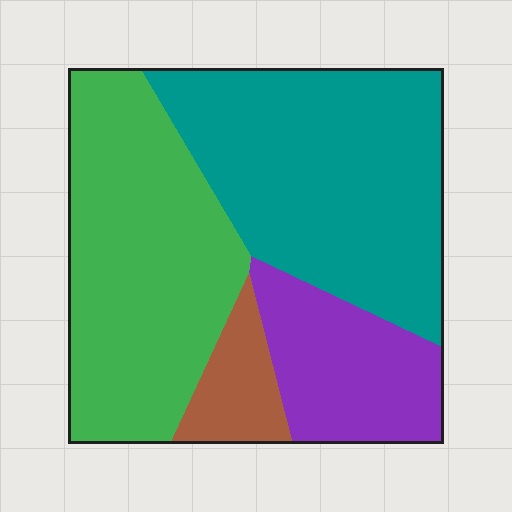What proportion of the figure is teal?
Teal covers 39% of the figure.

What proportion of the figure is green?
Green covers around 35% of the figure.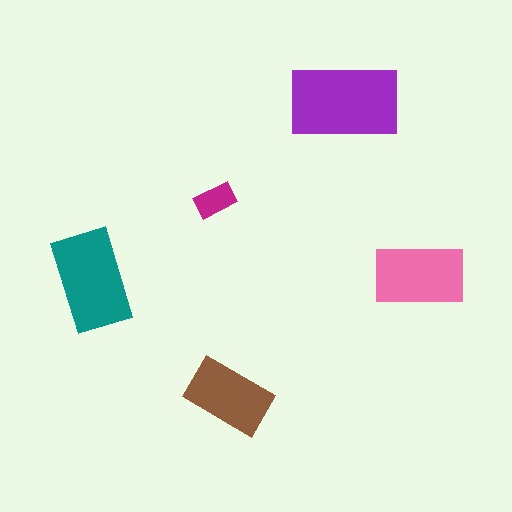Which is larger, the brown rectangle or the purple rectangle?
The purple one.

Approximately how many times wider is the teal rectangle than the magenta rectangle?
About 2.5 times wider.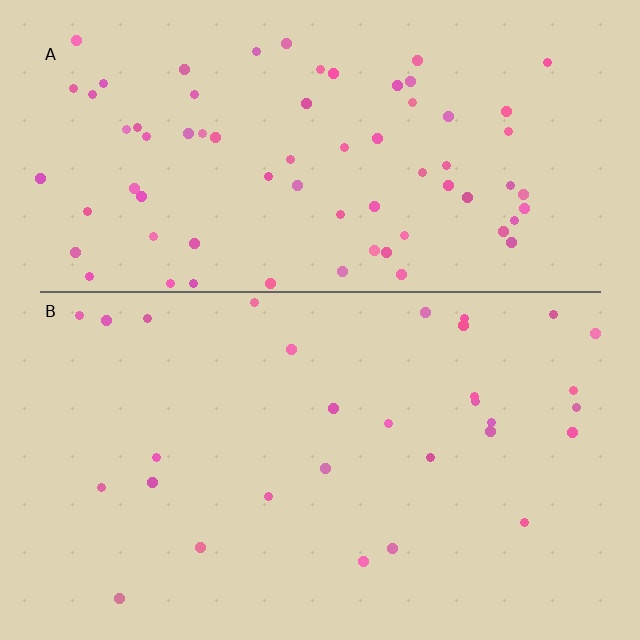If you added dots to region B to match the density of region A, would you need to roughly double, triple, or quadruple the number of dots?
Approximately double.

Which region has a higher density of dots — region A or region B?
A (the top).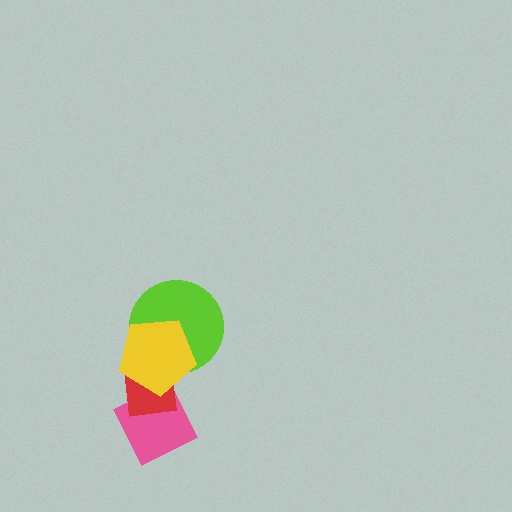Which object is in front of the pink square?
The red square is in front of the pink square.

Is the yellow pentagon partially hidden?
No, no other shape covers it.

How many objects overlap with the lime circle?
2 objects overlap with the lime circle.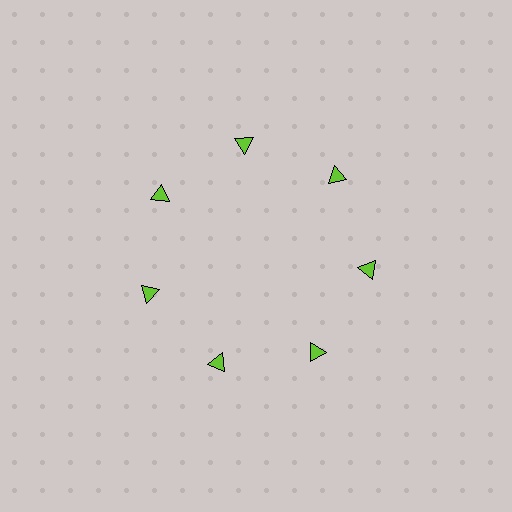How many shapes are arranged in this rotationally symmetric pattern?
There are 7 shapes, arranged in 7 groups of 1.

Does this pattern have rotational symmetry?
Yes, this pattern has 7-fold rotational symmetry. It looks the same after rotating 51 degrees around the center.